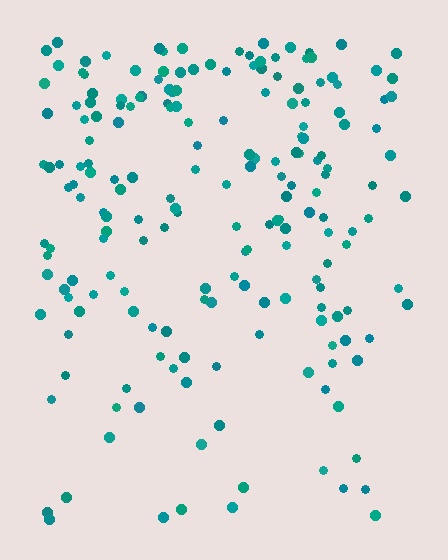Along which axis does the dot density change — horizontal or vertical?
Vertical.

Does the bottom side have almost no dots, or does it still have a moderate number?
Still a moderate number, just noticeably fewer than the top.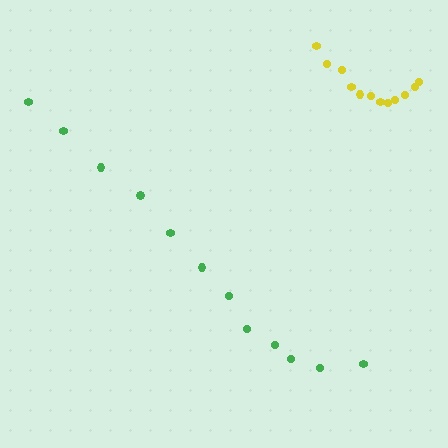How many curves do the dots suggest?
There are 2 distinct paths.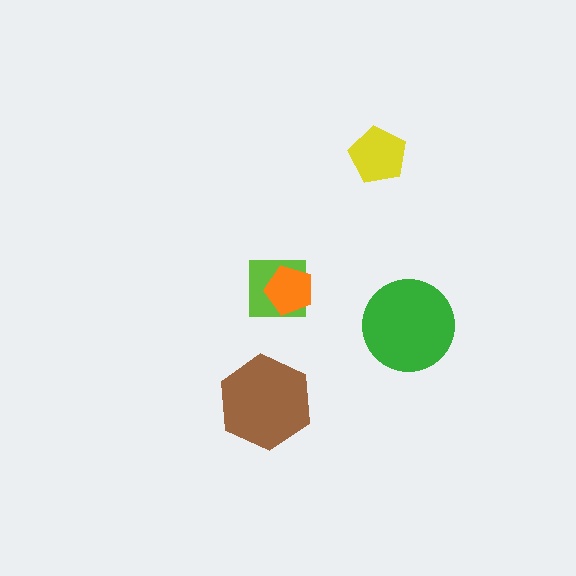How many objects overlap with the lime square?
1 object overlaps with the lime square.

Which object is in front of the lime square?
The orange pentagon is in front of the lime square.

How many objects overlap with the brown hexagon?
0 objects overlap with the brown hexagon.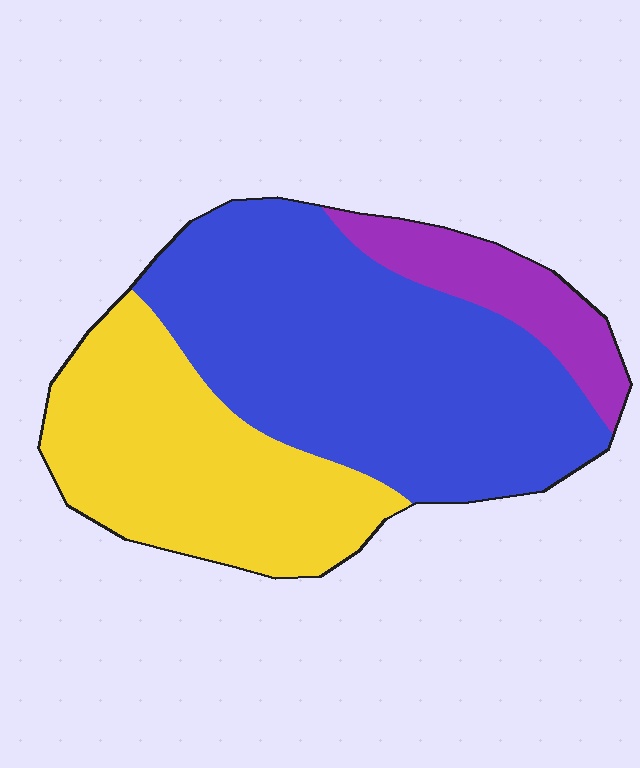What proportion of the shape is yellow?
Yellow covers roughly 35% of the shape.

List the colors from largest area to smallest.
From largest to smallest: blue, yellow, purple.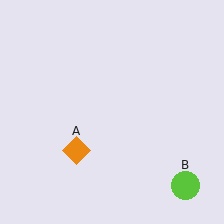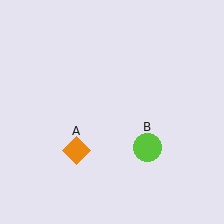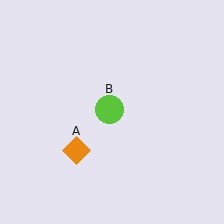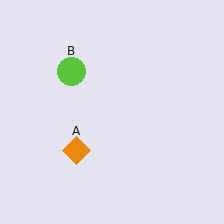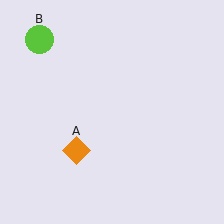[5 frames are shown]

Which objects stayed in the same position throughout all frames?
Orange diamond (object A) remained stationary.